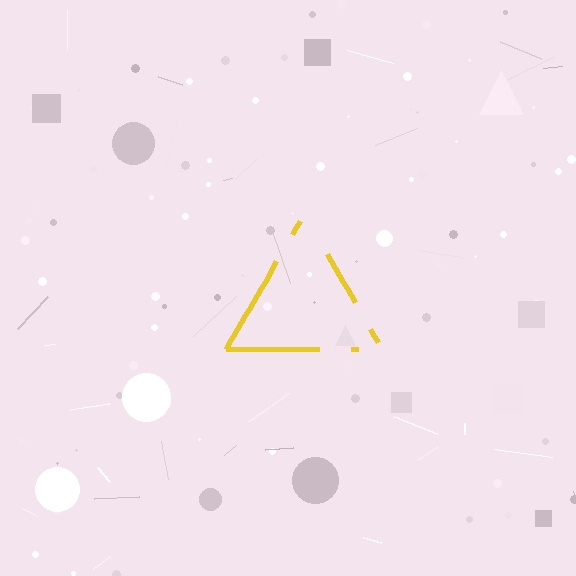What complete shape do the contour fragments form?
The contour fragments form a triangle.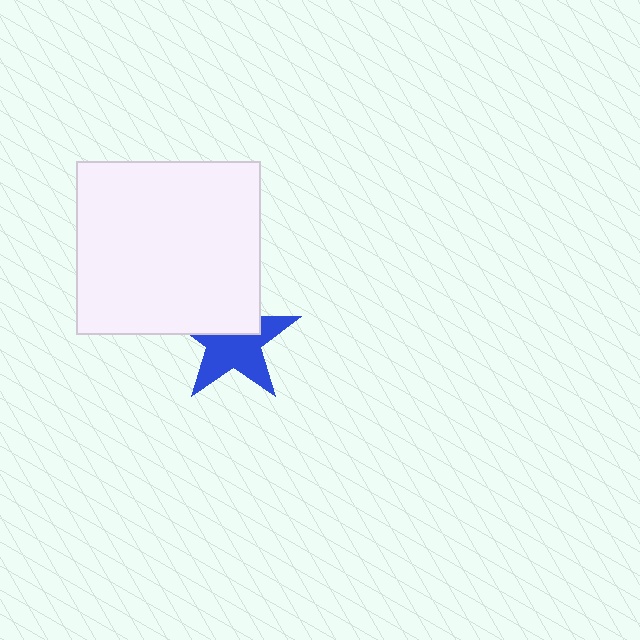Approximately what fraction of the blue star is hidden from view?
Roughly 41% of the blue star is hidden behind the white rectangle.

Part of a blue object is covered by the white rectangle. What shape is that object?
It is a star.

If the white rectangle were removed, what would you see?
You would see the complete blue star.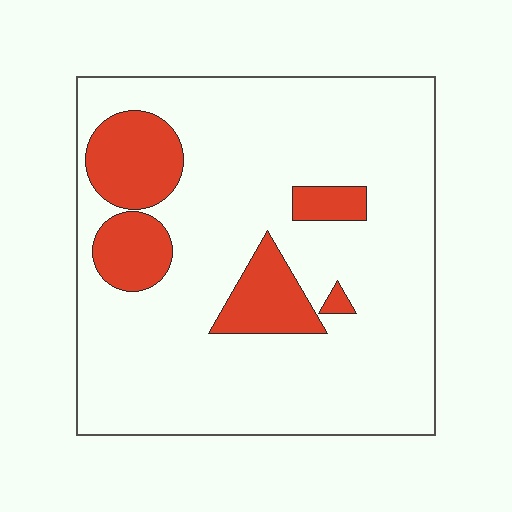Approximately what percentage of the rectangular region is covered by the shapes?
Approximately 15%.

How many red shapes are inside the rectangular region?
5.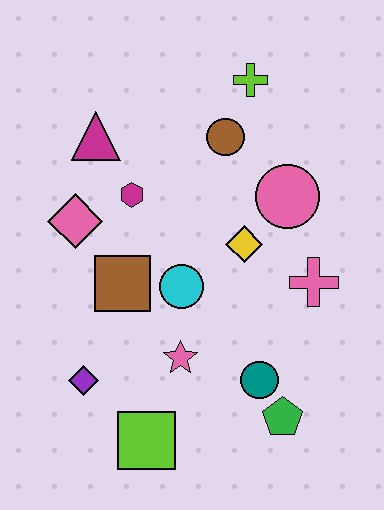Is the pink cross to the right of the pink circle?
Yes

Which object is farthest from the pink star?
The lime cross is farthest from the pink star.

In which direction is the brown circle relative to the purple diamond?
The brown circle is above the purple diamond.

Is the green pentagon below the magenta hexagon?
Yes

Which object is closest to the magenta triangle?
The magenta hexagon is closest to the magenta triangle.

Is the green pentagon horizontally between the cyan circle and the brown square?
No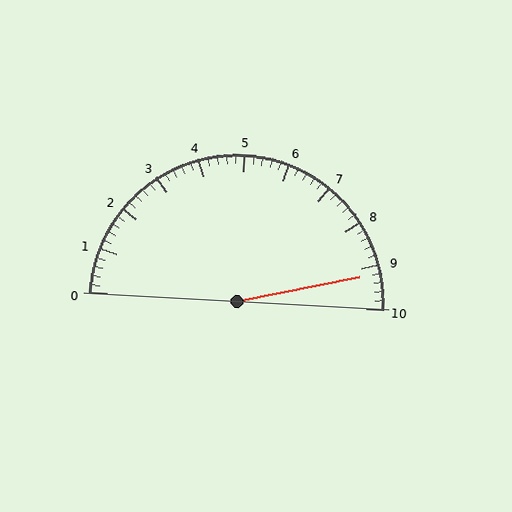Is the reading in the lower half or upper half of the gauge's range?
The reading is in the upper half of the range (0 to 10).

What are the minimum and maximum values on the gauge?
The gauge ranges from 0 to 10.